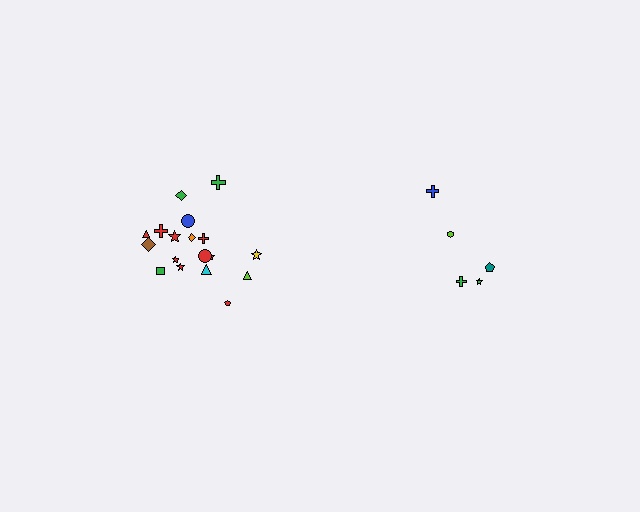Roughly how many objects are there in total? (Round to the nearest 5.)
Roughly 25 objects in total.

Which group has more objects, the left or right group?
The left group.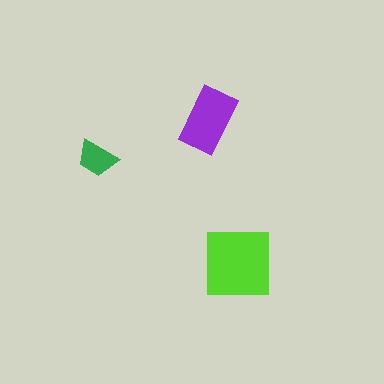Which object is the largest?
The lime square.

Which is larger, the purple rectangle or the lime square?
The lime square.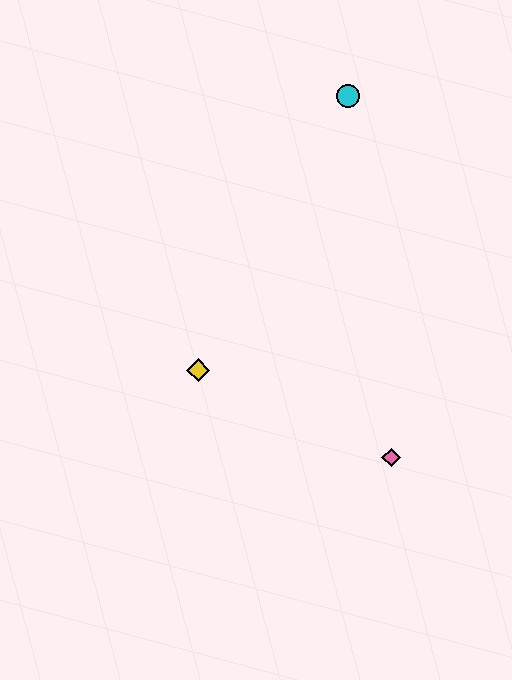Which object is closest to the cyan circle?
The yellow diamond is closest to the cyan circle.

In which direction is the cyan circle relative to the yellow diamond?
The cyan circle is above the yellow diamond.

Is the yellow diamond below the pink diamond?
No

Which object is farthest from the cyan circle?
The pink diamond is farthest from the cyan circle.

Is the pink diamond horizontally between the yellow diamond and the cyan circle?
No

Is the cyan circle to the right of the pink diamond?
No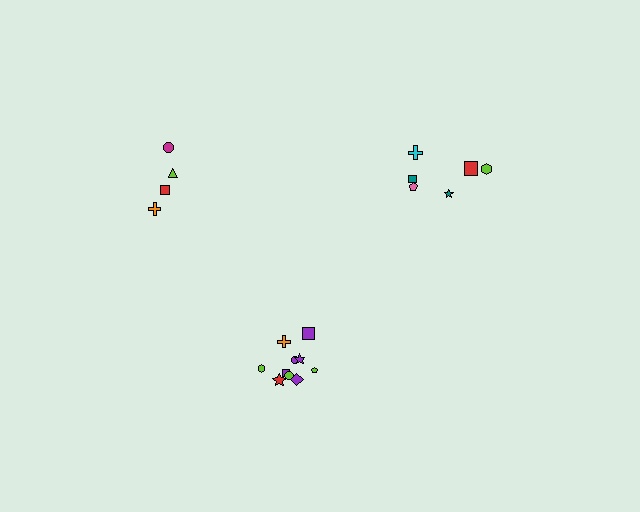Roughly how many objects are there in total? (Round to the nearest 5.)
Roughly 20 objects in total.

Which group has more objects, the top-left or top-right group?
The top-right group.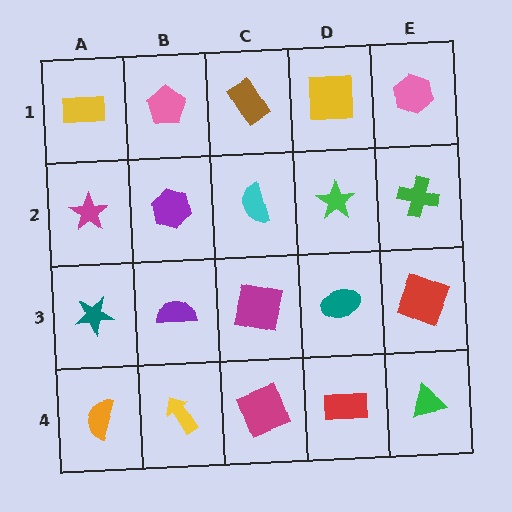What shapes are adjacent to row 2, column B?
A pink pentagon (row 1, column B), a purple semicircle (row 3, column B), a magenta star (row 2, column A), a cyan semicircle (row 2, column C).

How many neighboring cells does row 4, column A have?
2.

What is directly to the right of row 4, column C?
A red rectangle.